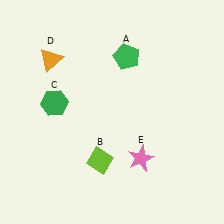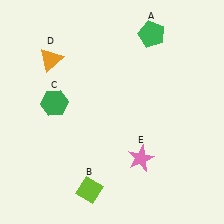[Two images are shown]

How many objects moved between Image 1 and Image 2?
2 objects moved between the two images.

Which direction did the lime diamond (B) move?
The lime diamond (B) moved down.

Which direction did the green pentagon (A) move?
The green pentagon (A) moved right.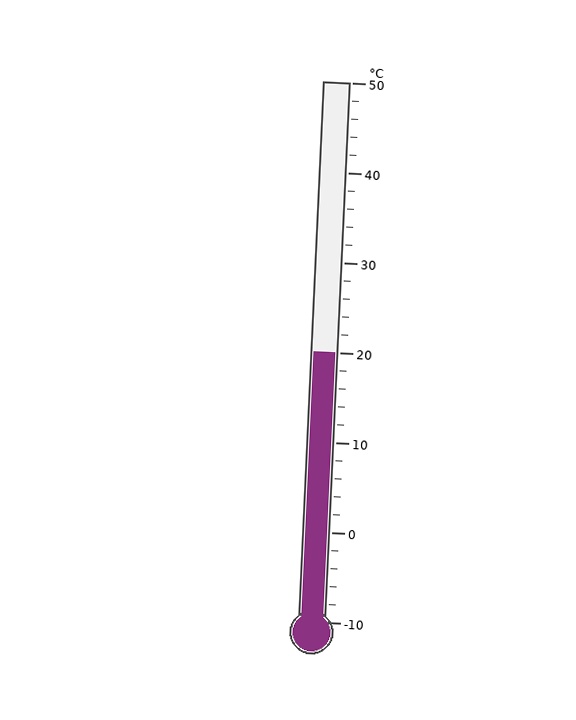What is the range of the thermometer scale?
The thermometer scale ranges from -10°C to 50°C.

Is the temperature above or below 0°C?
The temperature is above 0°C.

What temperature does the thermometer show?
The thermometer shows approximately 20°C.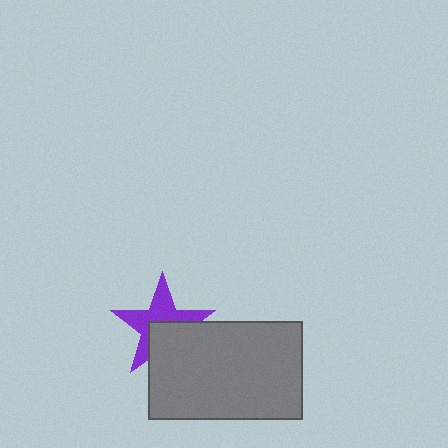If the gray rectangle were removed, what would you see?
You would see the complete purple star.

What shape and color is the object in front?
The object in front is a gray rectangle.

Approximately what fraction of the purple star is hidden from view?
Roughly 42% of the purple star is hidden behind the gray rectangle.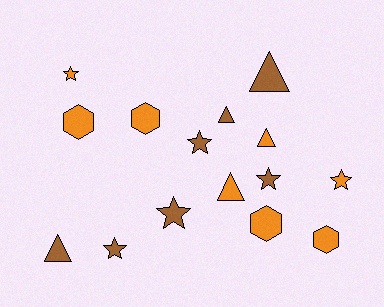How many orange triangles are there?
There are 2 orange triangles.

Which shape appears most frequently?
Star, with 6 objects.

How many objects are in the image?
There are 15 objects.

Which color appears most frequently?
Orange, with 8 objects.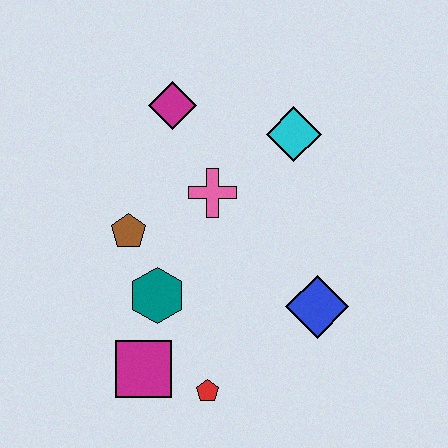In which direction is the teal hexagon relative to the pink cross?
The teal hexagon is below the pink cross.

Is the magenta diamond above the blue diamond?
Yes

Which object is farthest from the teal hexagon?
The cyan diamond is farthest from the teal hexagon.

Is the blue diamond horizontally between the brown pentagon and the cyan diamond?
No